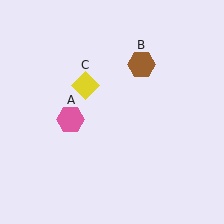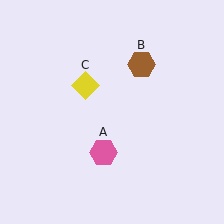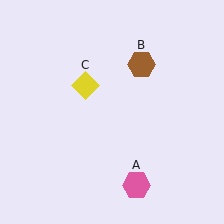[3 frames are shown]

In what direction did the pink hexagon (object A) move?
The pink hexagon (object A) moved down and to the right.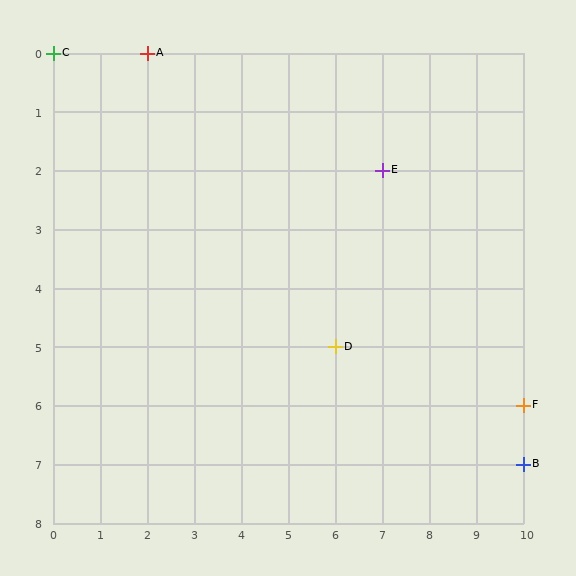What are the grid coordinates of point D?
Point D is at grid coordinates (6, 5).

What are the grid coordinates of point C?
Point C is at grid coordinates (0, 0).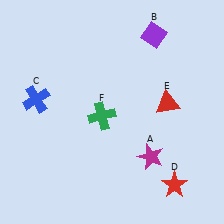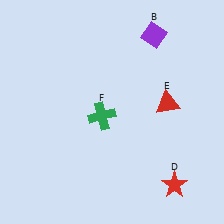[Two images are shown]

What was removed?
The magenta star (A), the blue cross (C) were removed in Image 2.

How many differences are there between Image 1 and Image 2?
There are 2 differences between the two images.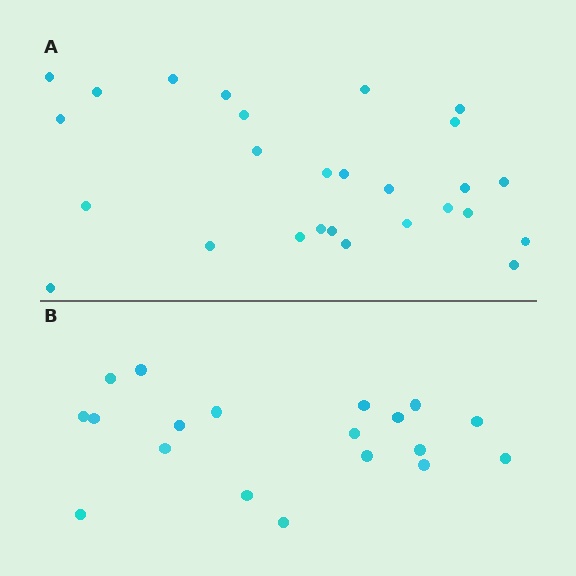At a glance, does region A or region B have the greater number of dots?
Region A (the top region) has more dots.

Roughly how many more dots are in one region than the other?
Region A has roughly 8 or so more dots than region B.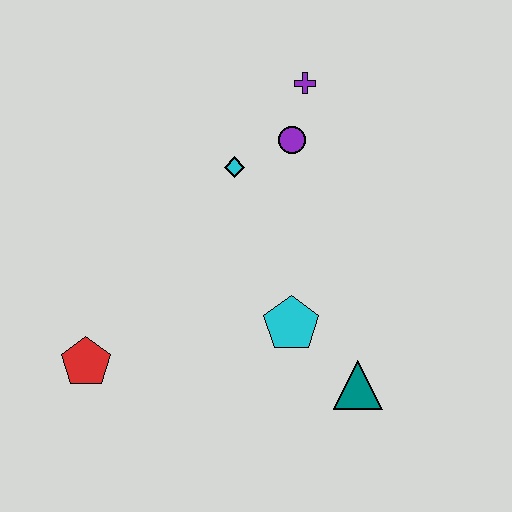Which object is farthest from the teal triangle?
The purple cross is farthest from the teal triangle.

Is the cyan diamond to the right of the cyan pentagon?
No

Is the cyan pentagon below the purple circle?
Yes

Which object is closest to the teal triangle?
The cyan pentagon is closest to the teal triangle.